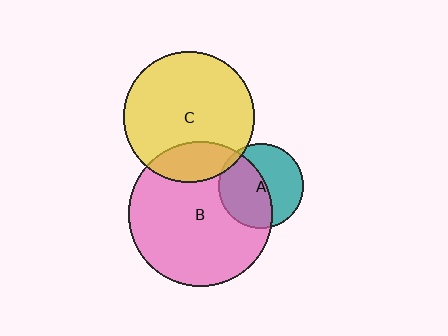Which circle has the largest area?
Circle B (pink).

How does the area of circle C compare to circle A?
Approximately 2.4 times.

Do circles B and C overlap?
Yes.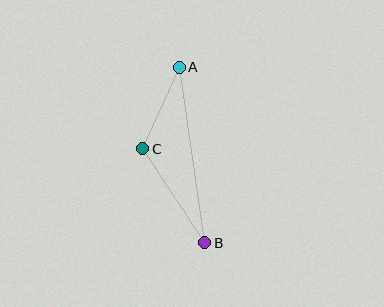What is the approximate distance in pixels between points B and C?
The distance between B and C is approximately 113 pixels.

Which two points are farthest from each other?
Points A and B are farthest from each other.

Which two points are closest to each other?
Points A and C are closest to each other.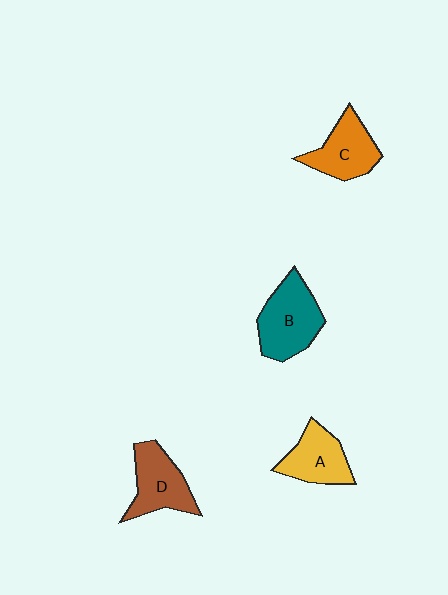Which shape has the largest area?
Shape B (teal).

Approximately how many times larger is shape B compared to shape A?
Approximately 1.3 times.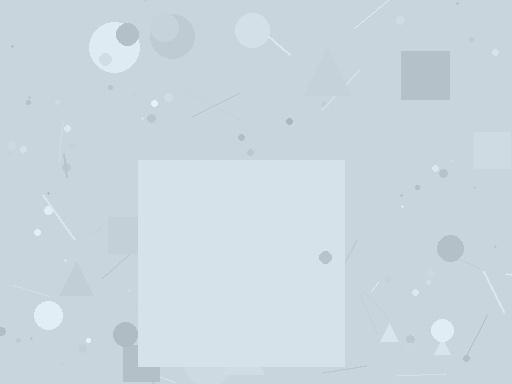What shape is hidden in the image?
A square is hidden in the image.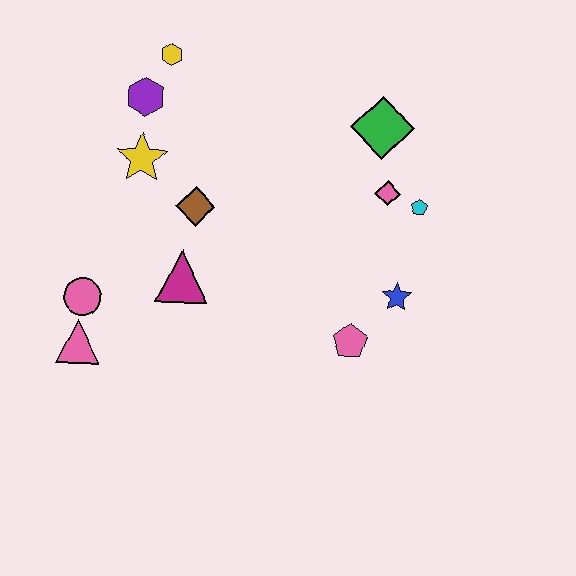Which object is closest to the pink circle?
The pink triangle is closest to the pink circle.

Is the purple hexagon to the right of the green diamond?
No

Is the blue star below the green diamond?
Yes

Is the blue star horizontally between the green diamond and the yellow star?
No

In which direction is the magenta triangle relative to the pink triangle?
The magenta triangle is to the right of the pink triangle.